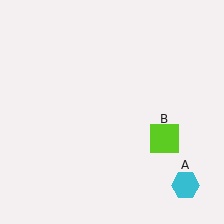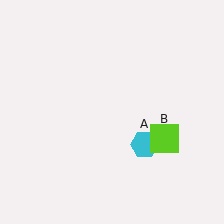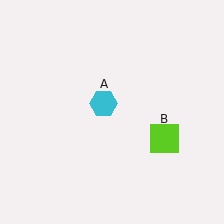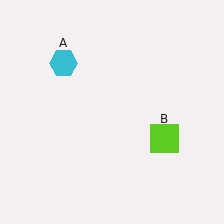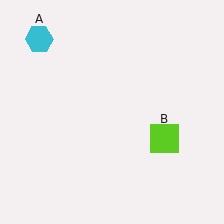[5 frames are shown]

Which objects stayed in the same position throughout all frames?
Lime square (object B) remained stationary.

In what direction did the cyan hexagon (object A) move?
The cyan hexagon (object A) moved up and to the left.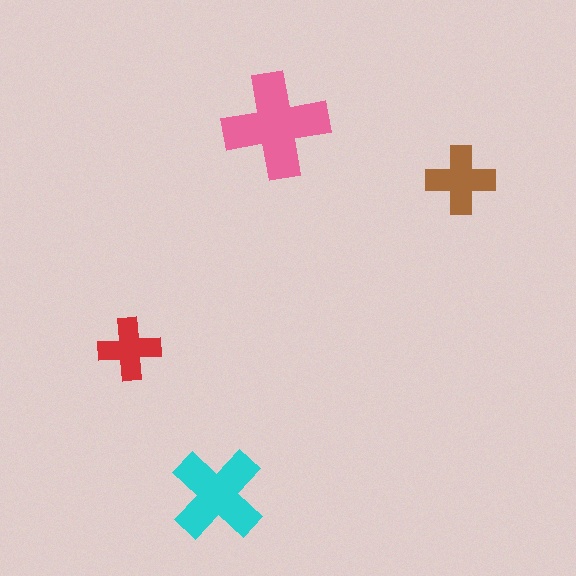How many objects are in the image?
There are 4 objects in the image.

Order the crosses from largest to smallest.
the pink one, the cyan one, the brown one, the red one.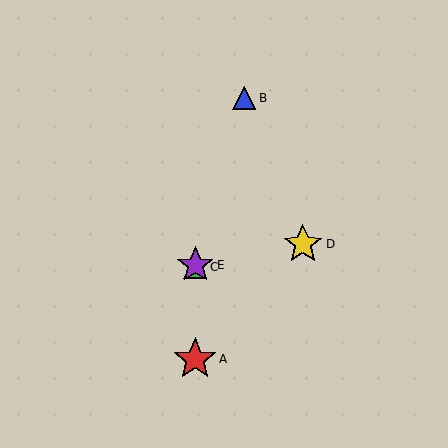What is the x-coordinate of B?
Object B is at x≈244.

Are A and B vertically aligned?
No, A is at x≈195 and B is at x≈244.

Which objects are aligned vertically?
Objects A, C, E are aligned vertically.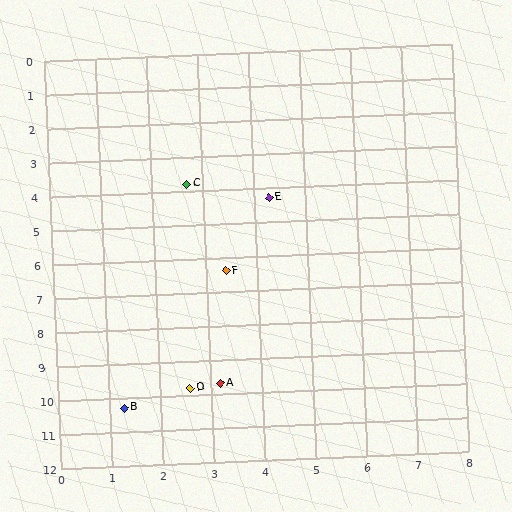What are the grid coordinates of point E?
Point E is at approximately (4.3, 4.3).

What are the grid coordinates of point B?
Point B is at approximately (1.3, 10.3).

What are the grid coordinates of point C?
Point C is at approximately (2.7, 3.8).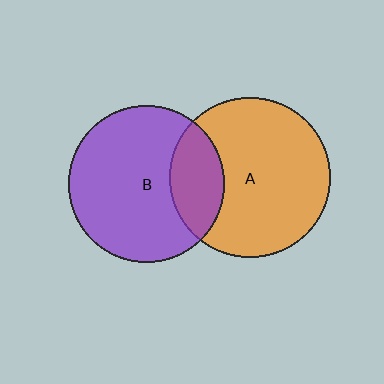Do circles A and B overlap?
Yes.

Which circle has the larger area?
Circle A (orange).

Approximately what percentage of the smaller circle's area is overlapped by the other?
Approximately 25%.